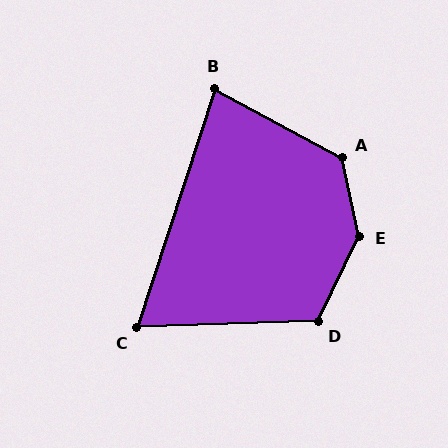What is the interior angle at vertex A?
Approximately 130 degrees (obtuse).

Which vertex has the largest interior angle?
E, at approximately 142 degrees.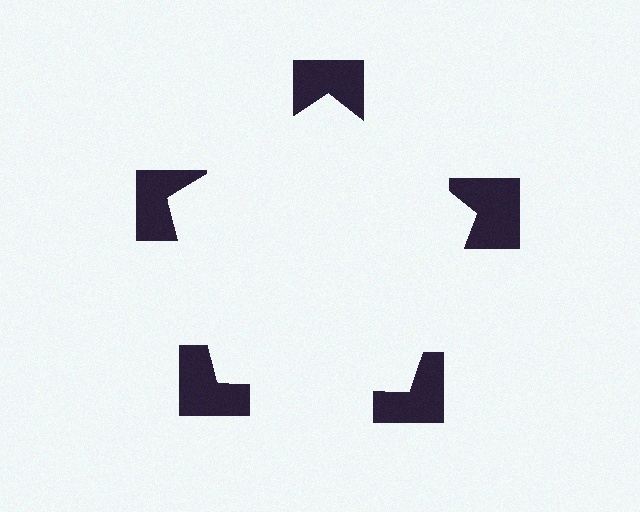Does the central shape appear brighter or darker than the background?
It typically appears slightly brighter than the background, even though no actual brightness change is drawn.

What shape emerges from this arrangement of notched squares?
An illusory pentagon — its edges are inferred from the aligned wedge cuts in the notched squares, not physically drawn.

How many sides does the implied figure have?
5 sides.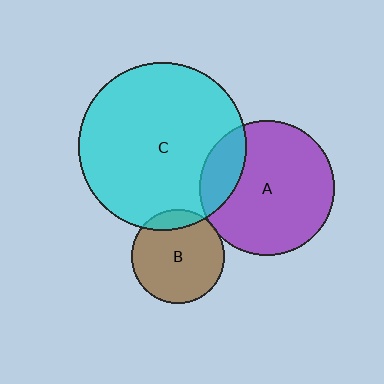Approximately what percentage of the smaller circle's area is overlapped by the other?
Approximately 15%.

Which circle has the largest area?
Circle C (cyan).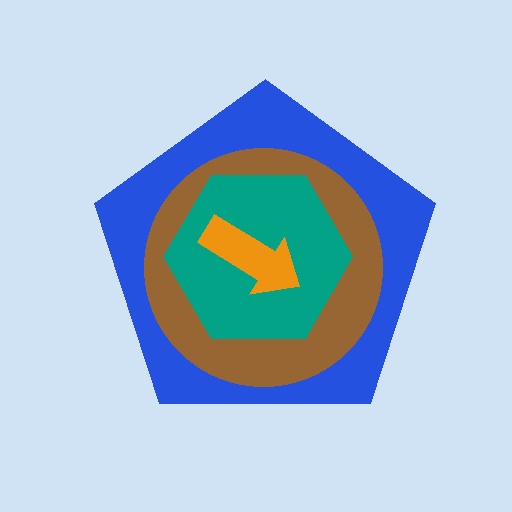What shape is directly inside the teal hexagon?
The orange arrow.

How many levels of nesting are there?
4.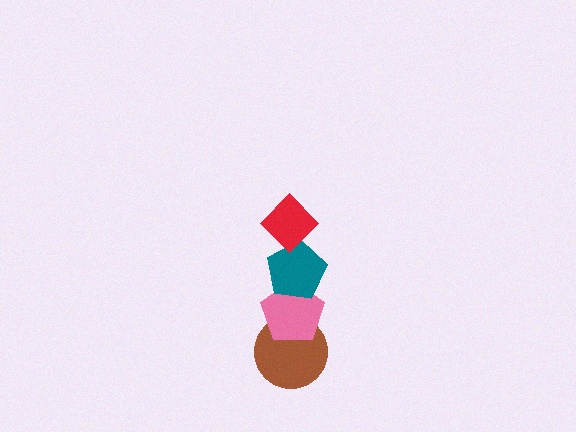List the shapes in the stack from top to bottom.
From top to bottom: the red diamond, the teal pentagon, the pink pentagon, the brown circle.